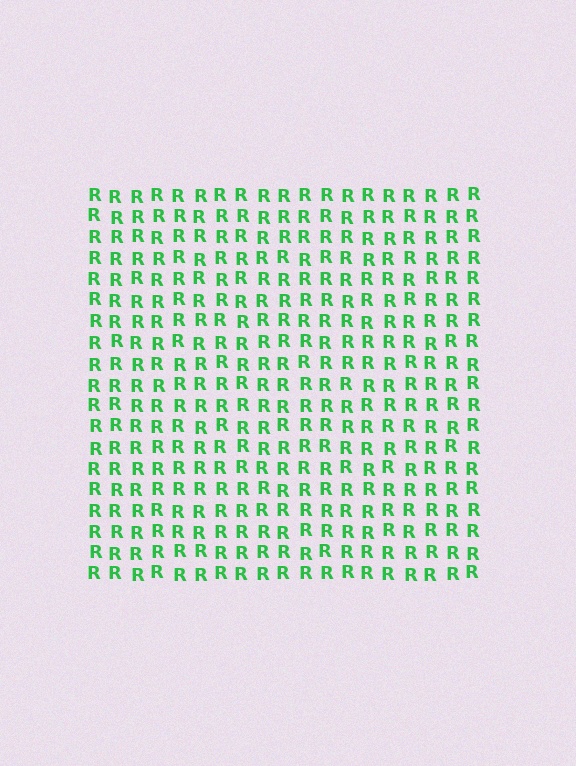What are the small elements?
The small elements are letter R's.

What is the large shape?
The large shape is a square.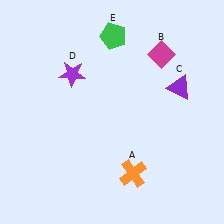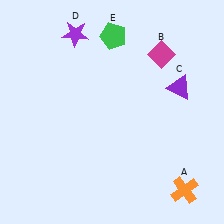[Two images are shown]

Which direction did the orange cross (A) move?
The orange cross (A) moved right.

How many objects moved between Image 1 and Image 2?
2 objects moved between the two images.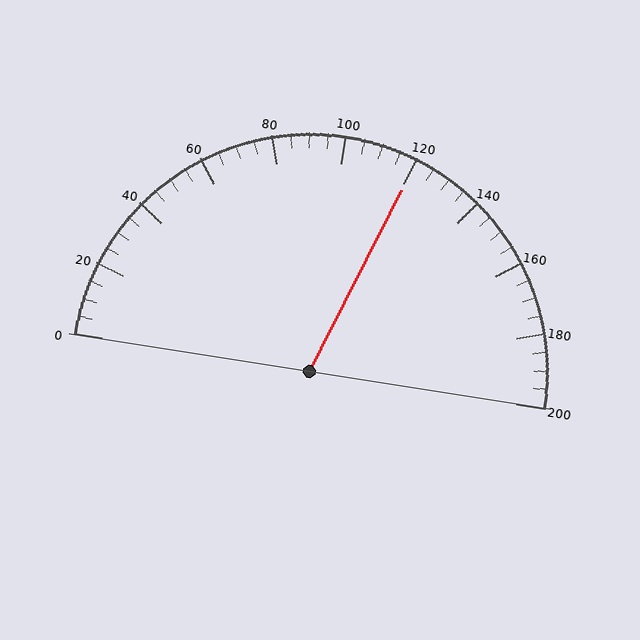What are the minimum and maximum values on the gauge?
The gauge ranges from 0 to 200.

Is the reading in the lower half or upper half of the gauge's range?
The reading is in the upper half of the range (0 to 200).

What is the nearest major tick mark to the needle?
The nearest major tick mark is 120.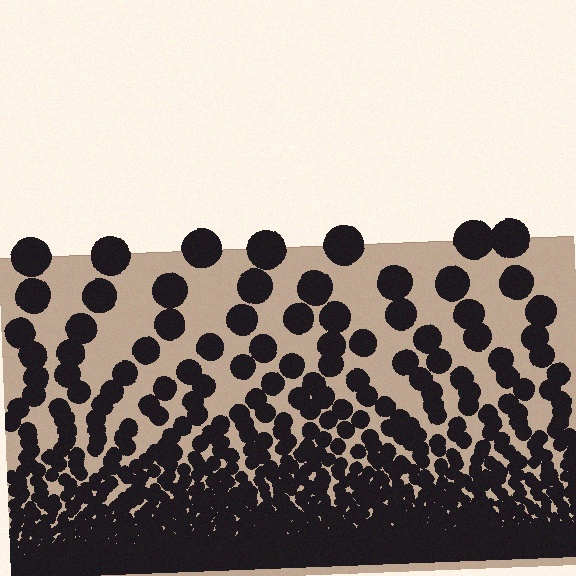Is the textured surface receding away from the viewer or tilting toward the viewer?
The surface appears to tilt toward the viewer. Texture elements get larger and sparser toward the top.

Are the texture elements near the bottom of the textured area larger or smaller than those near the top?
Smaller. The gradient is inverted — elements near the bottom are smaller and denser.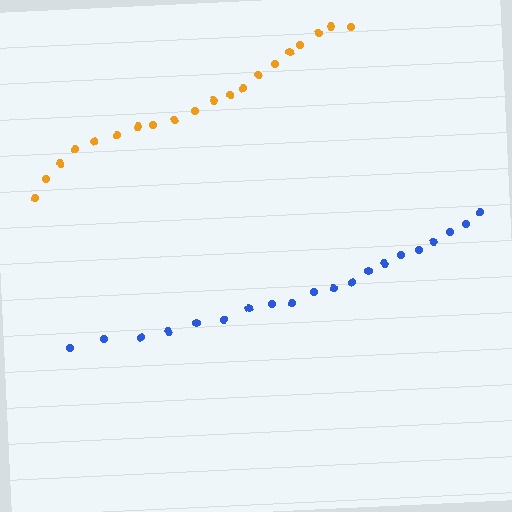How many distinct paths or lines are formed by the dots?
There are 2 distinct paths.